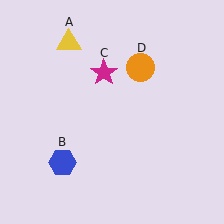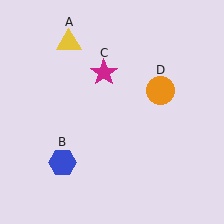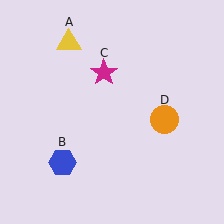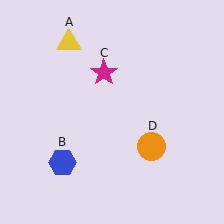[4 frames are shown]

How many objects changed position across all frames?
1 object changed position: orange circle (object D).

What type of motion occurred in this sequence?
The orange circle (object D) rotated clockwise around the center of the scene.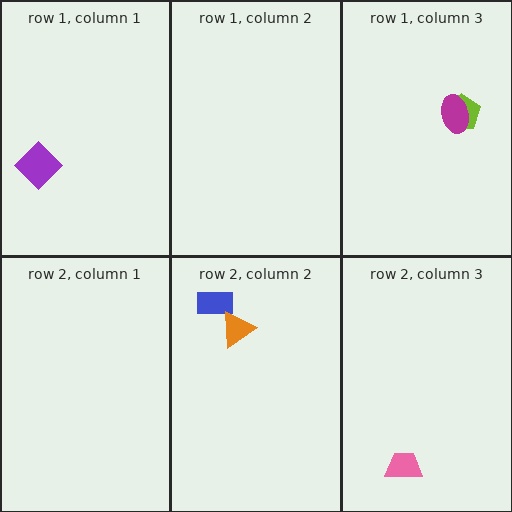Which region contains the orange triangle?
The row 2, column 2 region.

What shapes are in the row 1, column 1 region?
The purple diamond.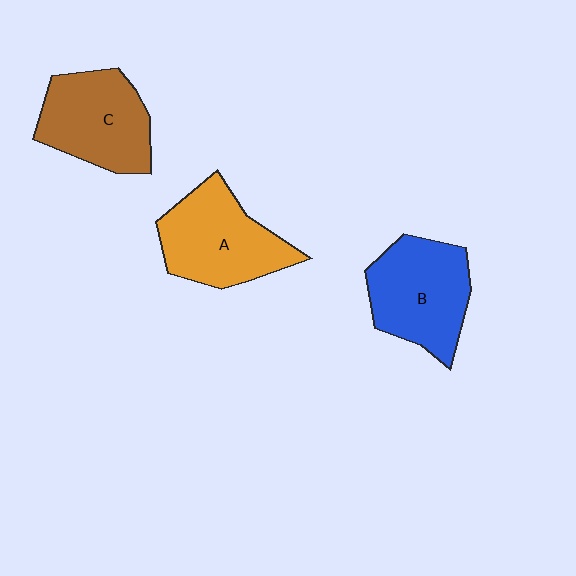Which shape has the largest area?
Shape A (orange).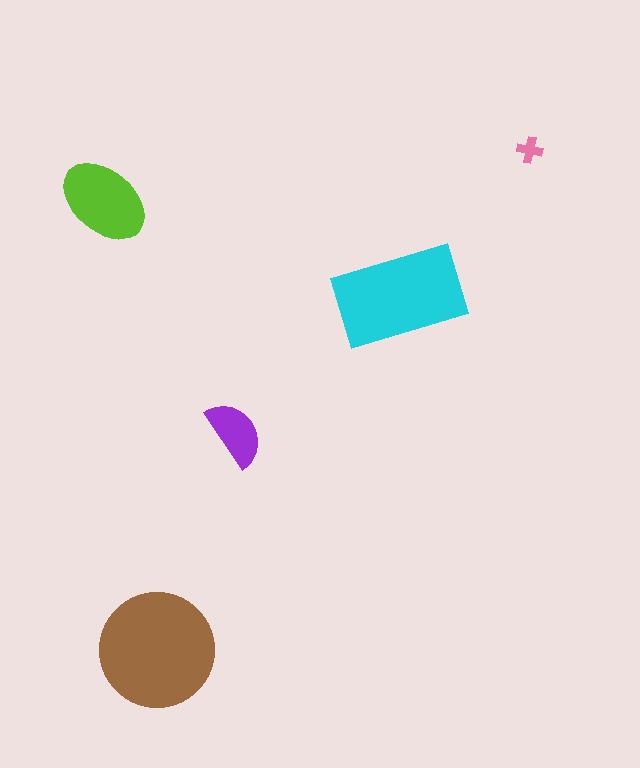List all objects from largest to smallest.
The brown circle, the cyan rectangle, the lime ellipse, the purple semicircle, the pink cross.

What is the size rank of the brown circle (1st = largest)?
1st.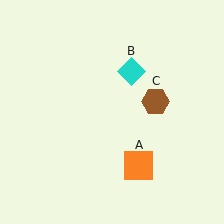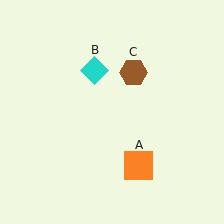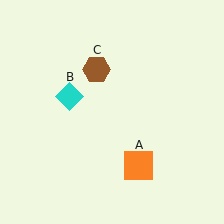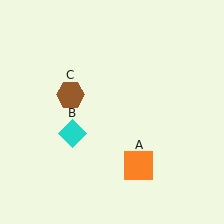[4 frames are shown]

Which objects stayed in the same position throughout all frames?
Orange square (object A) remained stationary.